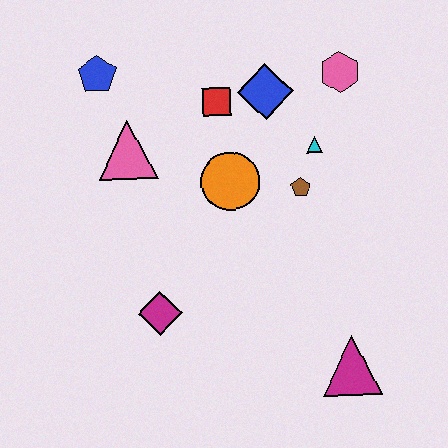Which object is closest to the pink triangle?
The blue pentagon is closest to the pink triangle.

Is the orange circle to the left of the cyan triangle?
Yes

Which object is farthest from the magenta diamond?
The pink hexagon is farthest from the magenta diamond.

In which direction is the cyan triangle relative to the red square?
The cyan triangle is to the right of the red square.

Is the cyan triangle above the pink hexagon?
No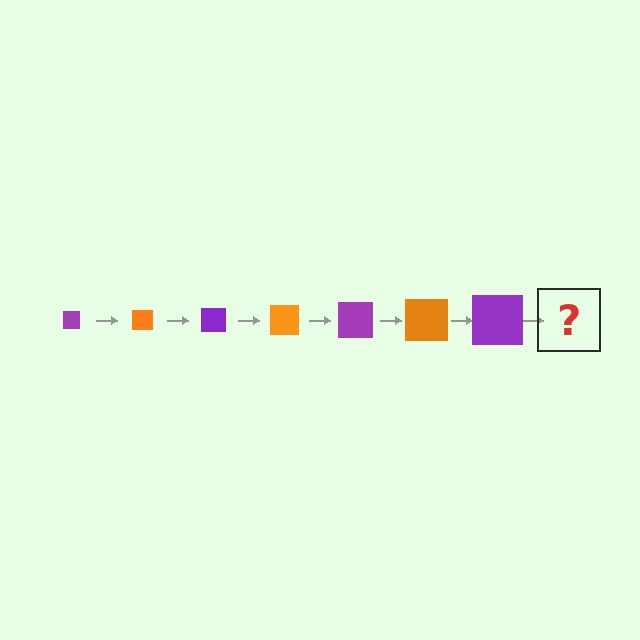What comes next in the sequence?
The next element should be an orange square, larger than the previous one.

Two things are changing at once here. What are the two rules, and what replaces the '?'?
The two rules are that the square grows larger each step and the color cycles through purple and orange. The '?' should be an orange square, larger than the previous one.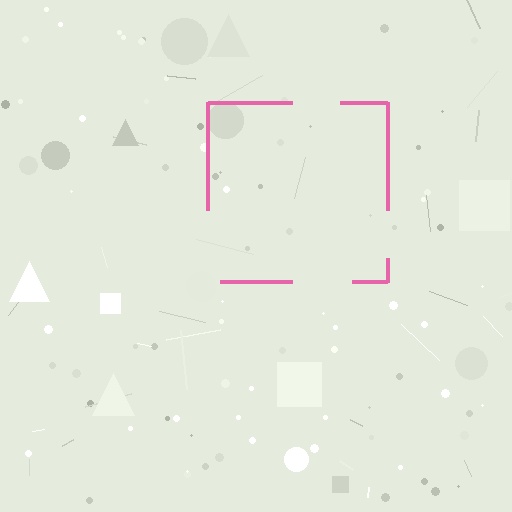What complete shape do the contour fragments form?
The contour fragments form a square.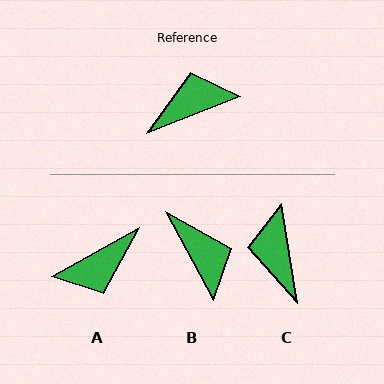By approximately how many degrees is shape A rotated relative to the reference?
Approximately 172 degrees clockwise.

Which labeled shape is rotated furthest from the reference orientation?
A, about 172 degrees away.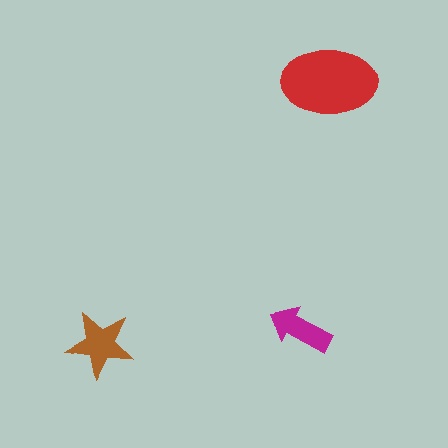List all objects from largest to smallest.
The red ellipse, the brown star, the magenta arrow.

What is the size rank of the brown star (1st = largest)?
2nd.